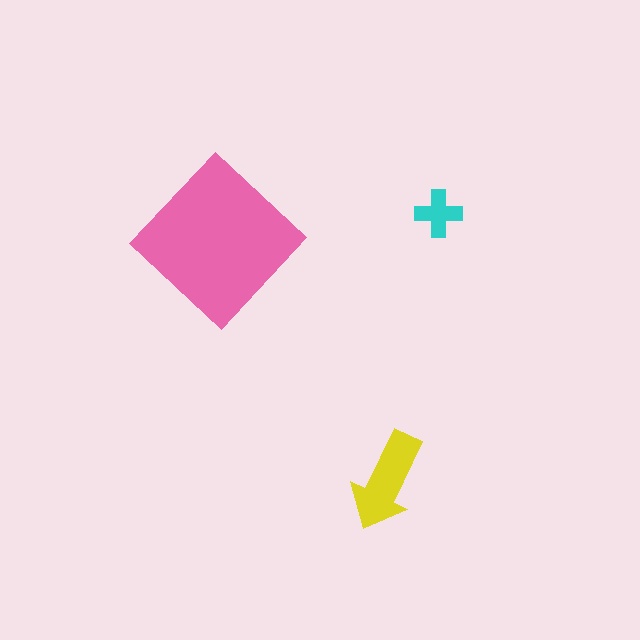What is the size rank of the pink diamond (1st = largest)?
1st.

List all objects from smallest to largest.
The cyan cross, the yellow arrow, the pink diamond.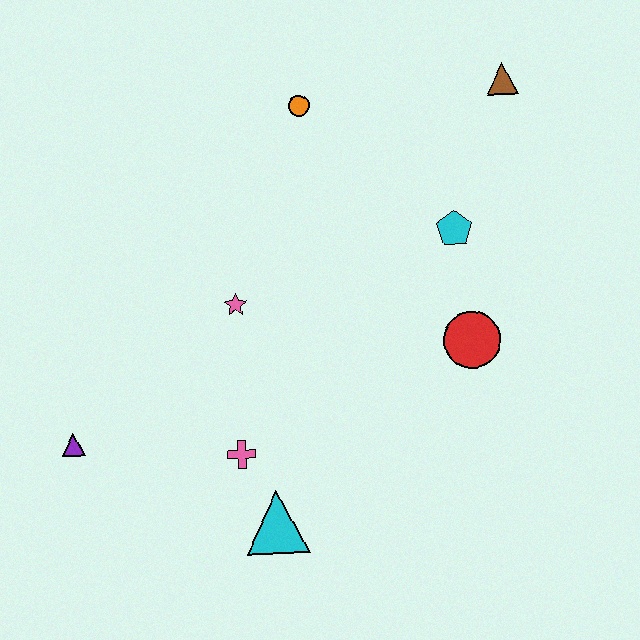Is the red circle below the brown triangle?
Yes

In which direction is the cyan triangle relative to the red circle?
The cyan triangle is to the left of the red circle.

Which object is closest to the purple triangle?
The pink cross is closest to the purple triangle.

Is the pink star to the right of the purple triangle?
Yes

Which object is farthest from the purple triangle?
The brown triangle is farthest from the purple triangle.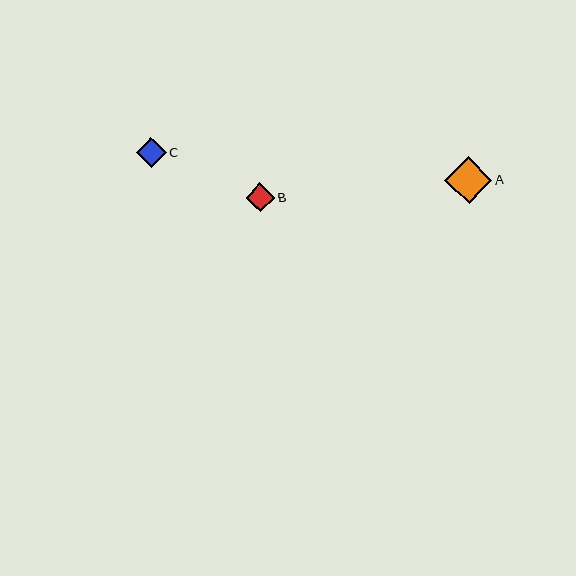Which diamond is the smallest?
Diamond B is the smallest with a size of approximately 29 pixels.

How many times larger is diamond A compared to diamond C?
Diamond A is approximately 1.6 times the size of diamond C.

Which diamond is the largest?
Diamond A is the largest with a size of approximately 47 pixels.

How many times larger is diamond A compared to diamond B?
Diamond A is approximately 1.6 times the size of diamond B.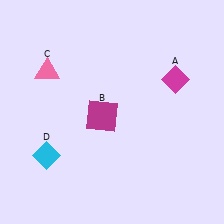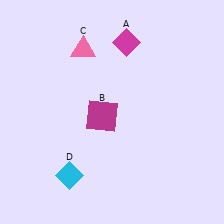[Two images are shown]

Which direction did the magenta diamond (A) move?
The magenta diamond (A) moved left.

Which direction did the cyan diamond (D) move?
The cyan diamond (D) moved right.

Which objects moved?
The objects that moved are: the magenta diamond (A), the pink triangle (C), the cyan diamond (D).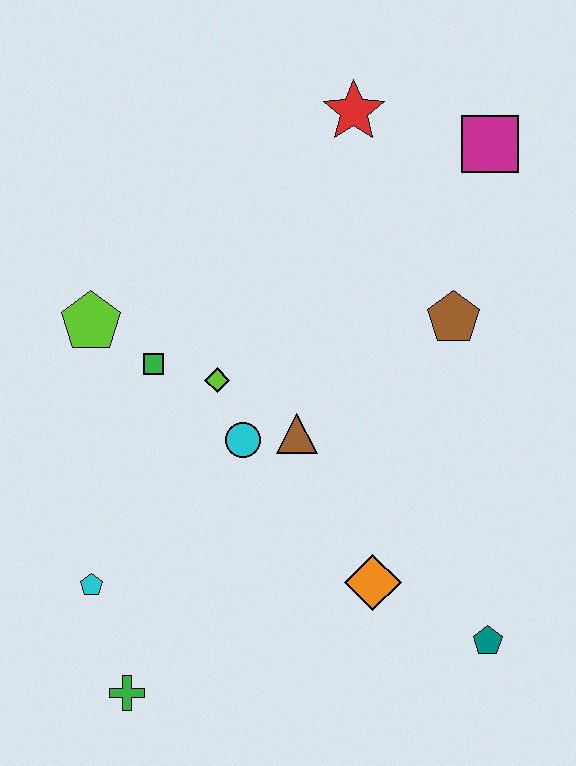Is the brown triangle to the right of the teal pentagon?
No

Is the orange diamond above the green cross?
Yes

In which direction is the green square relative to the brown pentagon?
The green square is to the left of the brown pentagon.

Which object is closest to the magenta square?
The red star is closest to the magenta square.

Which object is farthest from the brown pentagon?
The green cross is farthest from the brown pentagon.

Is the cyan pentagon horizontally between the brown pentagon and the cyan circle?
No